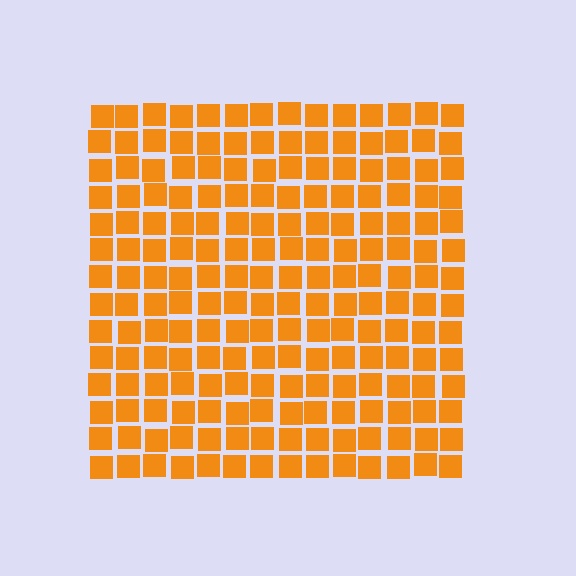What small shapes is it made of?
It is made of small squares.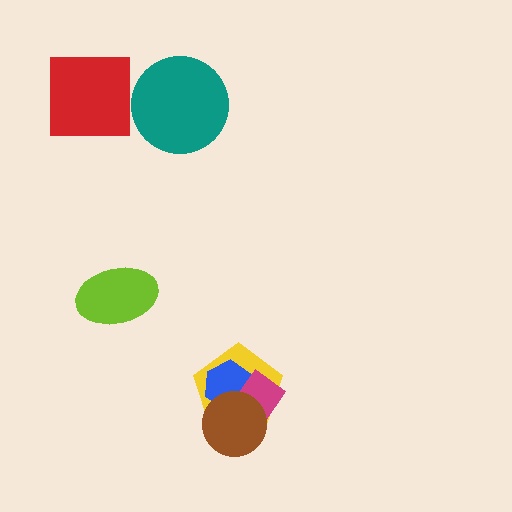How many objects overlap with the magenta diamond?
3 objects overlap with the magenta diamond.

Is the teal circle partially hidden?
No, no other shape covers it.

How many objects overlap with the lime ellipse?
0 objects overlap with the lime ellipse.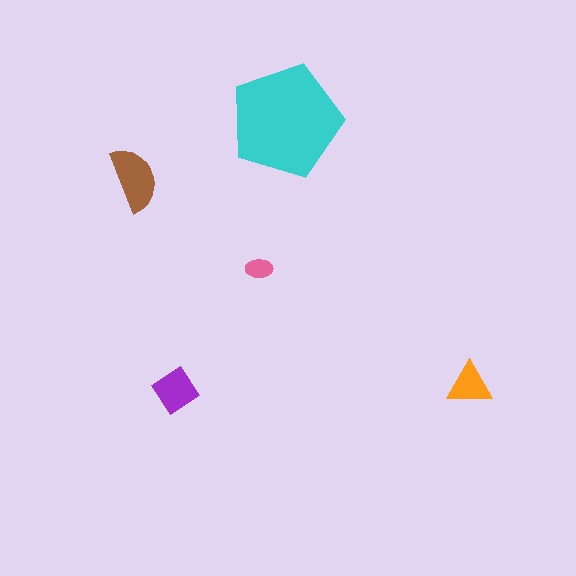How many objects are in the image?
There are 5 objects in the image.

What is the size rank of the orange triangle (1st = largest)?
4th.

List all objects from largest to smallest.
The cyan pentagon, the brown semicircle, the purple diamond, the orange triangle, the pink ellipse.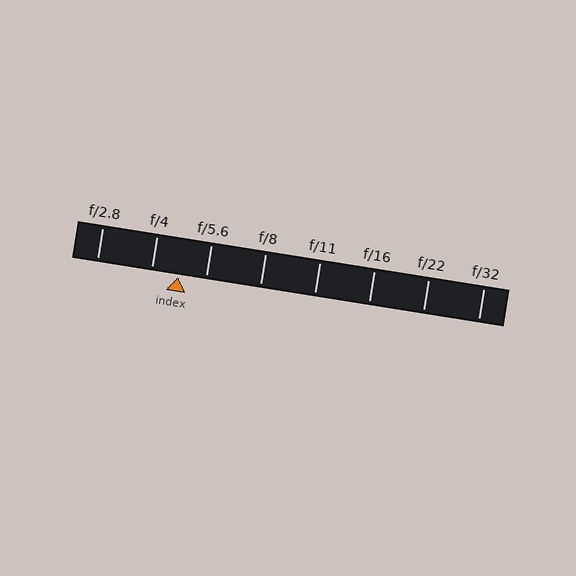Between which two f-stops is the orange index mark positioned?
The index mark is between f/4 and f/5.6.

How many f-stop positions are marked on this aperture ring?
There are 8 f-stop positions marked.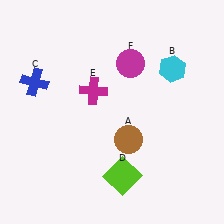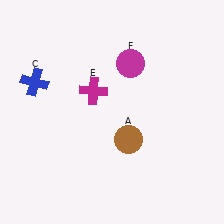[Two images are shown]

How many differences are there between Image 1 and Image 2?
There are 2 differences between the two images.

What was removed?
The lime square (D), the cyan hexagon (B) were removed in Image 2.